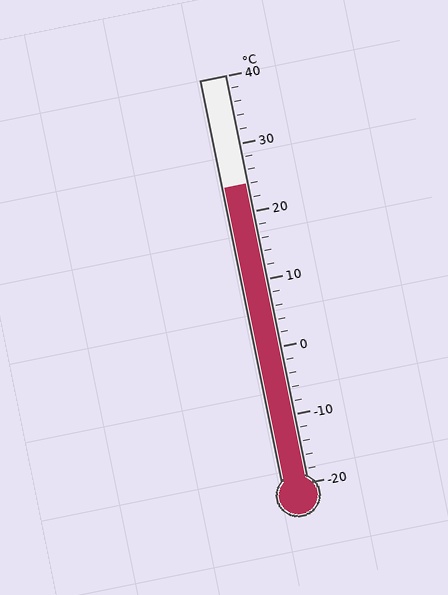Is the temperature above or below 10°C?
The temperature is above 10°C.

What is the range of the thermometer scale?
The thermometer scale ranges from -20°C to 40°C.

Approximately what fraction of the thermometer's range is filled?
The thermometer is filled to approximately 75% of its range.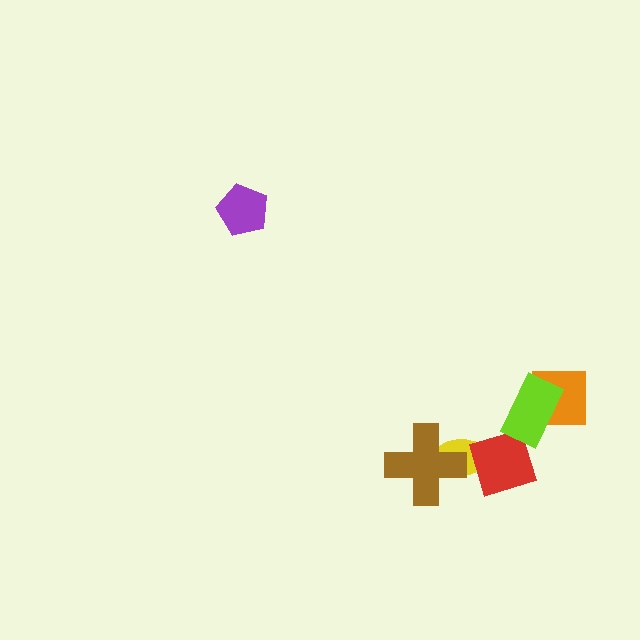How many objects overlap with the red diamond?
2 objects overlap with the red diamond.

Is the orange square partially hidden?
Yes, it is partially covered by another shape.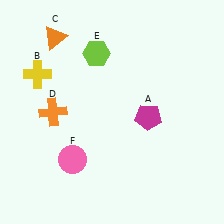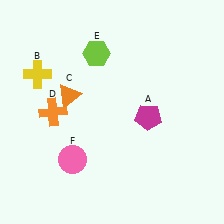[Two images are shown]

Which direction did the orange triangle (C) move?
The orange triangle (C) moved down.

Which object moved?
The orange triangle (C) moved down.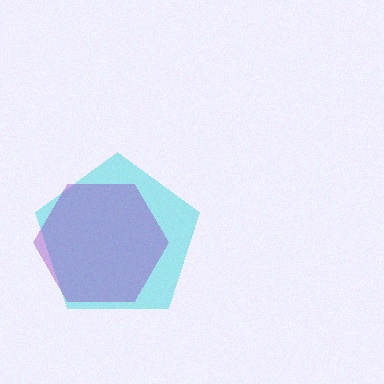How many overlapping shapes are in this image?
There are 2 overlapping shapes in the image.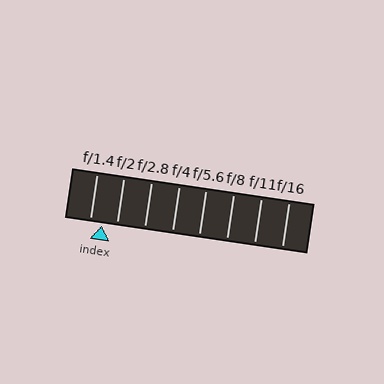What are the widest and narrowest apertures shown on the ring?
The widest aperture shown is f/1.4 and the narrowest is f/16.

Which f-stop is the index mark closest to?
The index mark is closest to f/1.4.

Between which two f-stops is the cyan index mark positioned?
The index mark is between f/1.4 and f/2.